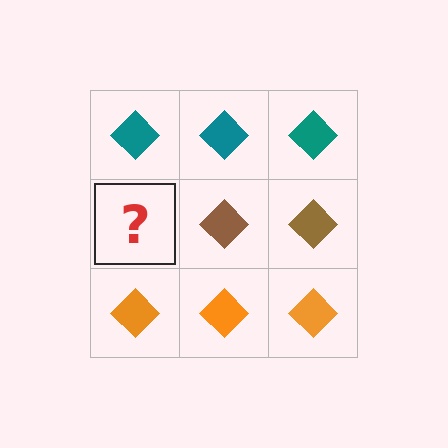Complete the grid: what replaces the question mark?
The question mark should be replaced with a brown diamond.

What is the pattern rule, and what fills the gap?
The rule is that each row has a consistent color. The gap should be filled with a brown diamond.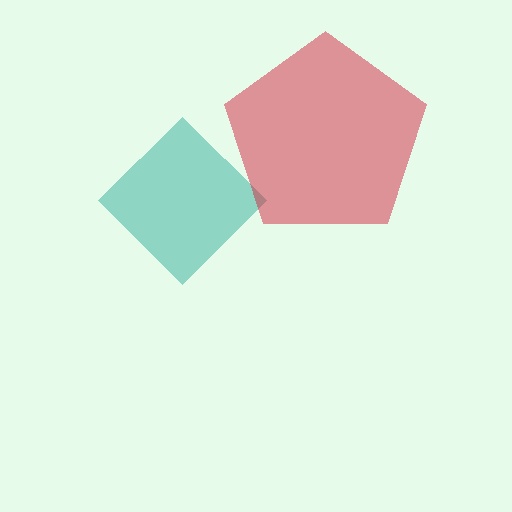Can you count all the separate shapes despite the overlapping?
Yes, there are 2 separate shapes.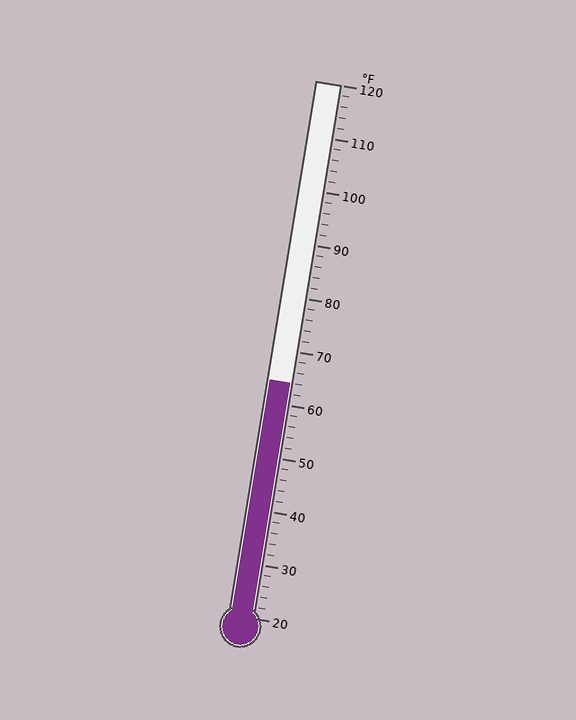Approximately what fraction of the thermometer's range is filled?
The thermometer is filled to approximately 45% of its range.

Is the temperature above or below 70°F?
The temperature is below 70°F.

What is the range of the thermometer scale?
The thermometer scale ranges from 20°F to 120°F.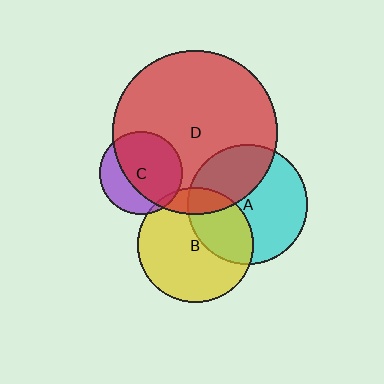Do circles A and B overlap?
Yes.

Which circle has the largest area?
Circle D (red).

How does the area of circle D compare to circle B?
Approximately 2.0 times.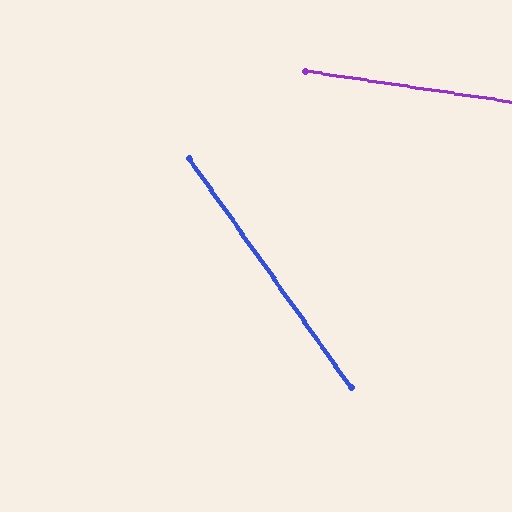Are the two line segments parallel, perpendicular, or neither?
Neither parallel nor perpendicular — they differ by about 46°.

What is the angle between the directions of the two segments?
Approximately 46 degrees.